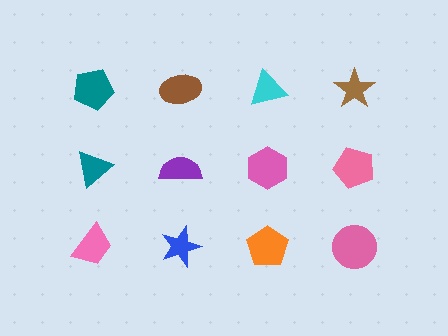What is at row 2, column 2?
A purple semicircle.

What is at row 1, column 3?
A cyan triangle.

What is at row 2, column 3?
A pink hexagon.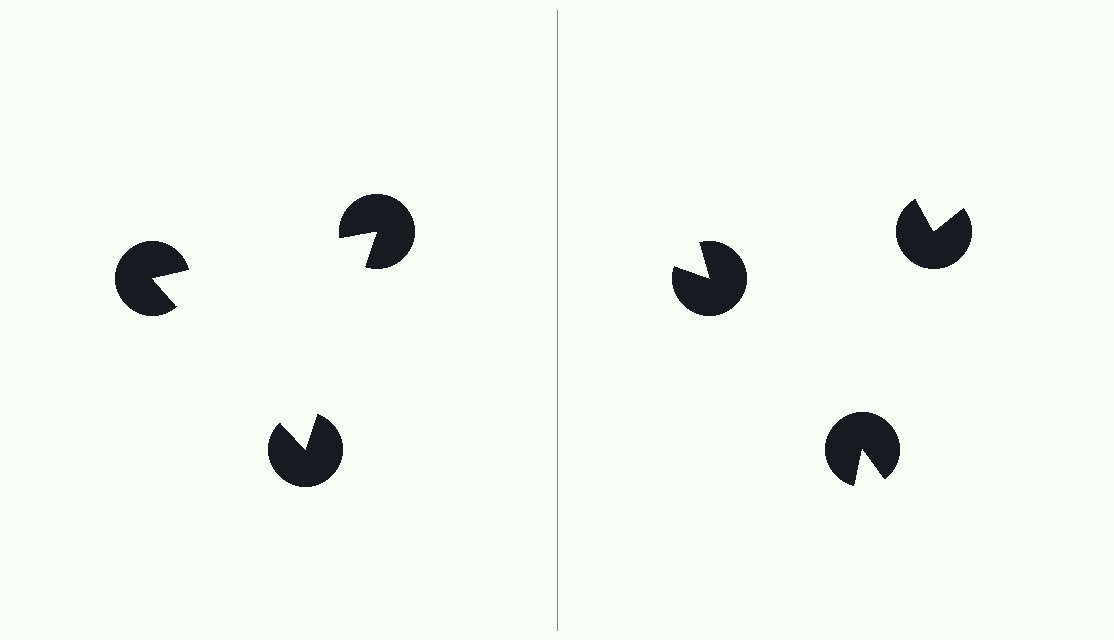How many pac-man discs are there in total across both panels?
6 — 3 on each side.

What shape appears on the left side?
An illusory triangle.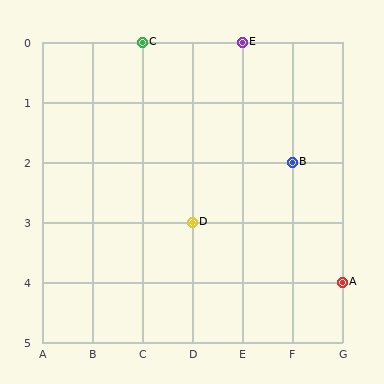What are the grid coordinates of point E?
Point E is at grid coordinates (E, 0).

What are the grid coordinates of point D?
Point D is at grid coordinates (D, 3).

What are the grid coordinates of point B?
Point B is at grid coordinates (F, 2).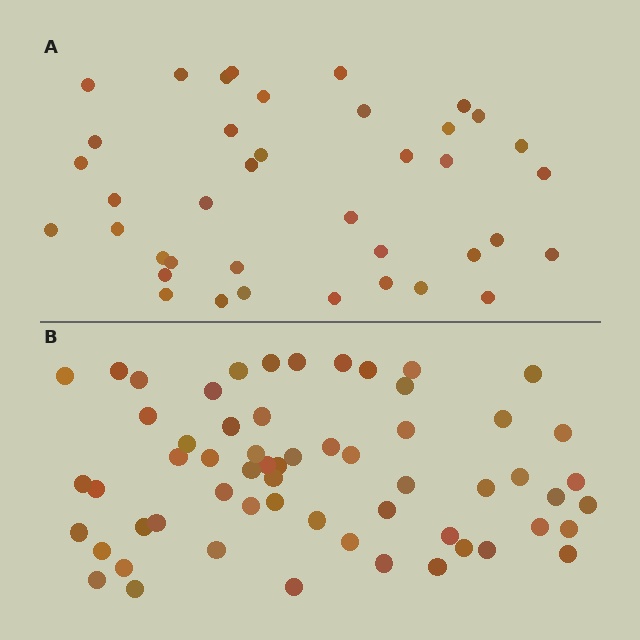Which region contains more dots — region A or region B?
Region B (the bottom region) has more dots.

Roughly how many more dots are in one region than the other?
Region B has approximately 20 more dots than region A.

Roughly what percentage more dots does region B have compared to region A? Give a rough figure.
About 55% more.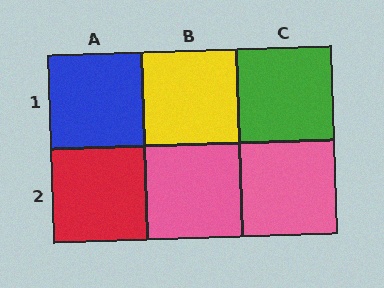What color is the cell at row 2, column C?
Pink.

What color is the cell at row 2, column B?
Pink.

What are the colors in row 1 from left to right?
Blue, yellow, green.